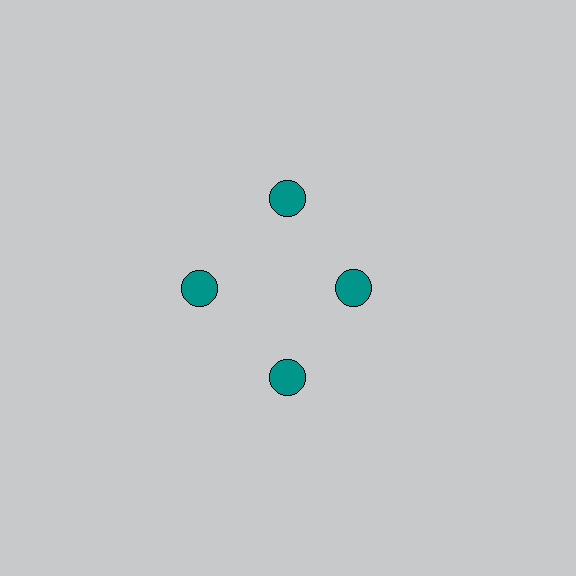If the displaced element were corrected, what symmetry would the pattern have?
It would have 4-fold rotational symmetry — the pattern would map onto itself every 90 degrees.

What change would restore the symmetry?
The symmetry would be restored by moving it outward, back onto the ring so that all 4 circles sit at equal angles and equal distance from the center.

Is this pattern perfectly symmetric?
No. The 4 teal circles are arranged in a ring, but one element near the 3 o'clock position is pulled inward toward the center, breaking the 4-fold rotational symmetry.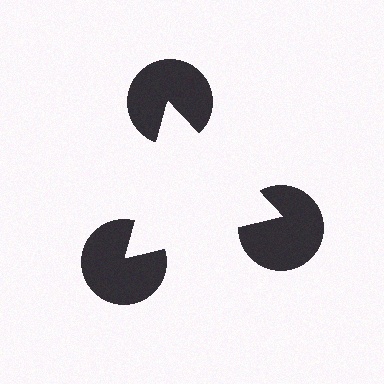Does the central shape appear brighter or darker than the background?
It typically appears slightly brighter than the background, even though no actual brightness change is drawn.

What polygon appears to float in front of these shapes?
An illusory triangle — its edges are inferred from the aligned wedge cuts in the pac-man discs, not physically drawn.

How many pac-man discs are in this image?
There are 3 — one at each vertex of the illusory triangle.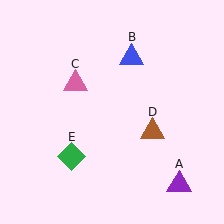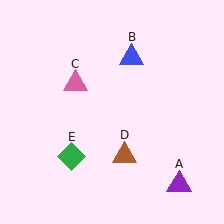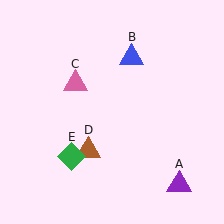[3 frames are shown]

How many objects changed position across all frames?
1 object changed position: brown triangle (object D).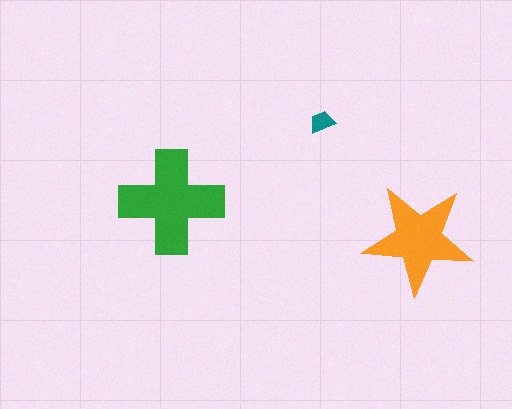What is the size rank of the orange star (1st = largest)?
2nd.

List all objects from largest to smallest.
The green cross, the orange star, the teal trapezoid.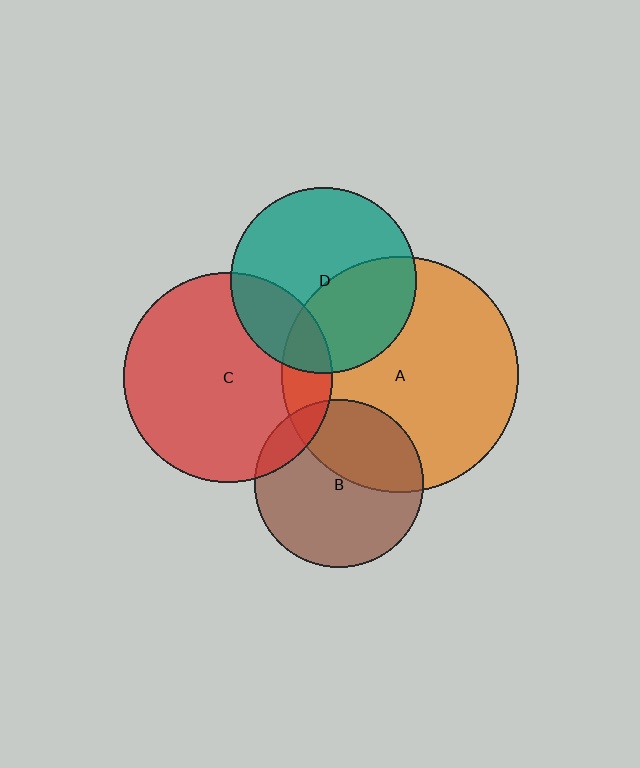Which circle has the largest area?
Circle A (orange).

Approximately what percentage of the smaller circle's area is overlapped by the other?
Approximately 15%.